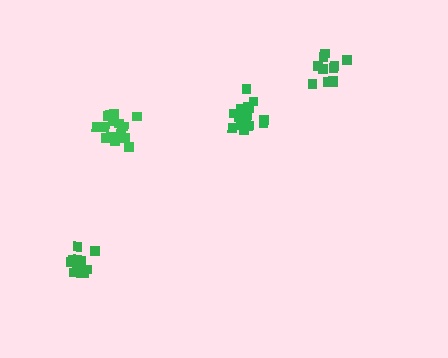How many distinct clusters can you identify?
There are 4 distinct clusters.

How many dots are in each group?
Group 1: 16 dots, Group 2: 15 dots, Group 3: 17 dots, Group 4: 11 dots (59 total).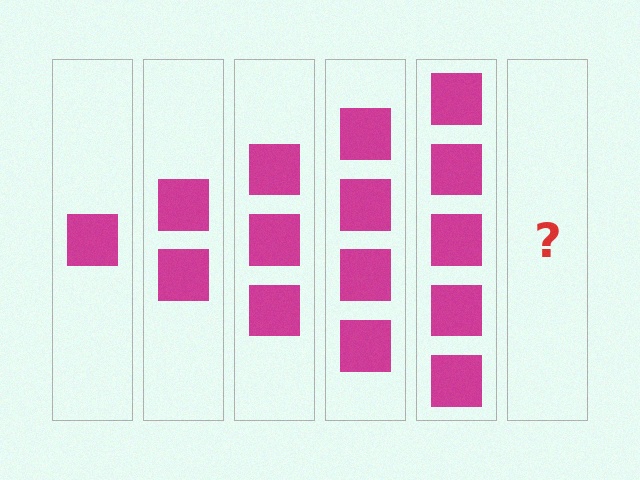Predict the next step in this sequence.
The next step is 6 squares.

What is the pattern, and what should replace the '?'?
The pattern is that each step adds one more square. The '?' should be 6 squares.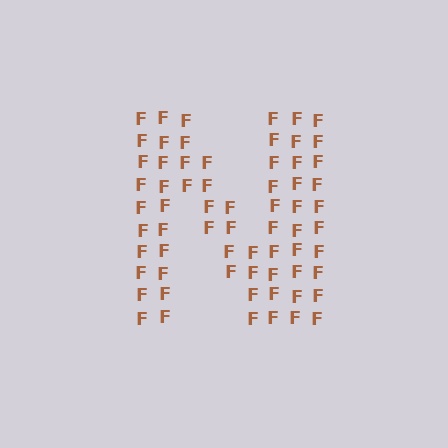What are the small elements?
The small elements are letter F's.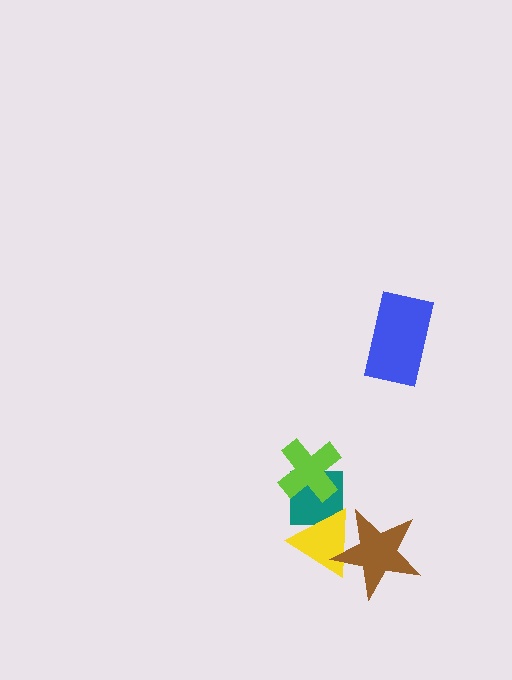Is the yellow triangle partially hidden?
Yes, it is partially covered by another shape.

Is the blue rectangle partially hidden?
No, no other shape covers it.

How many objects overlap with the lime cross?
1 object overlaps with the lime cross.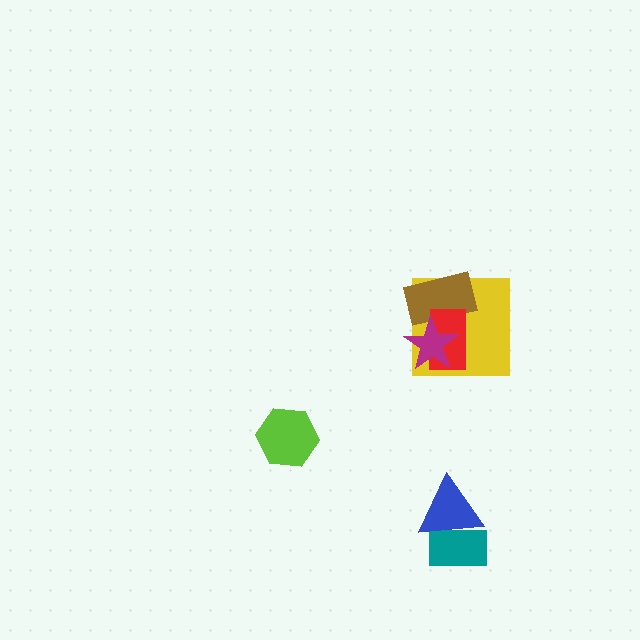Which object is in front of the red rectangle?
The magenta star is in front of the red rectangle.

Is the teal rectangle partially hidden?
Yes, it is partially covered by another shape.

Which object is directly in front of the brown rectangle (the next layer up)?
The red rectangle is directly in front of the brown rectangle.